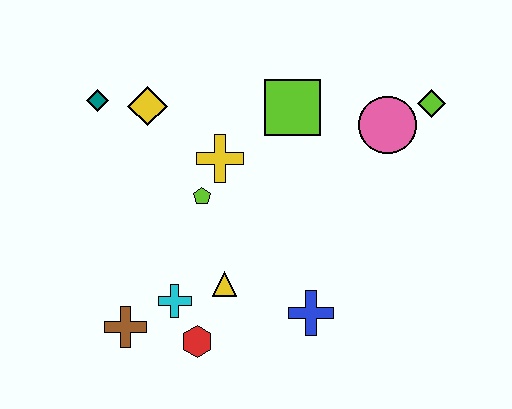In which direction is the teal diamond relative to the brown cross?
The teal diamond is above the brown cross.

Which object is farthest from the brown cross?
The lime diamond is farthest from the brown cross.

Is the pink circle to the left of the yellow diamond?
No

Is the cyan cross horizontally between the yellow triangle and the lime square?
No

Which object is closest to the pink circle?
The lime diamond is closest to the pink circle.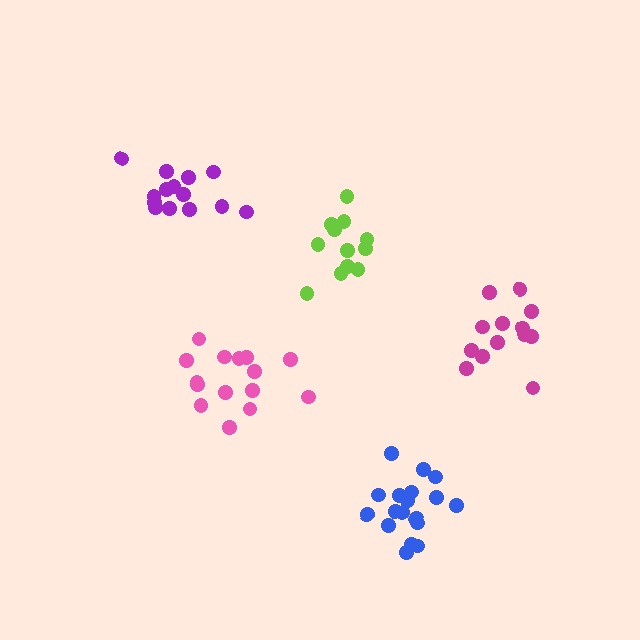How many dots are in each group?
Group 1: 18 dots, Group 2: 15 dots, Group 3: 13 dots, Group 4: 14 dots, Group 5: 12 dots (72 total).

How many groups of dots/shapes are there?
There are 5 groups.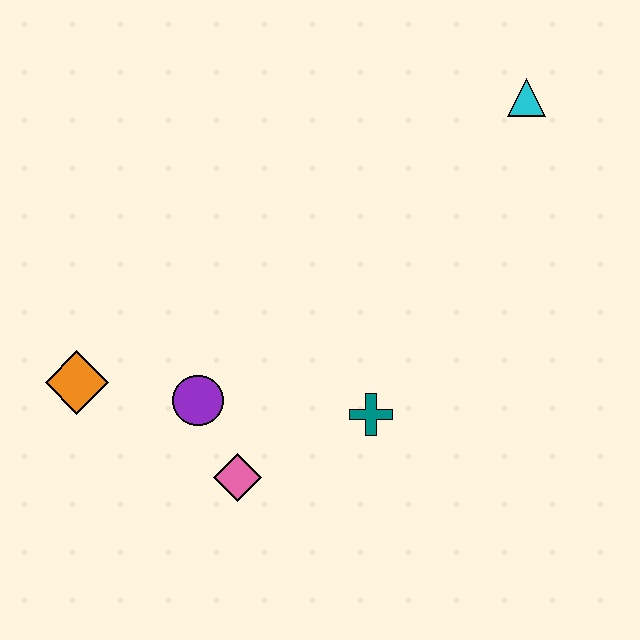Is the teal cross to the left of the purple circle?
No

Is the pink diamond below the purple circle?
Yes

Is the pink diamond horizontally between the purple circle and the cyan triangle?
Yes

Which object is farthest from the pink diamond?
The cyan triangle is farthest from the pink diamond.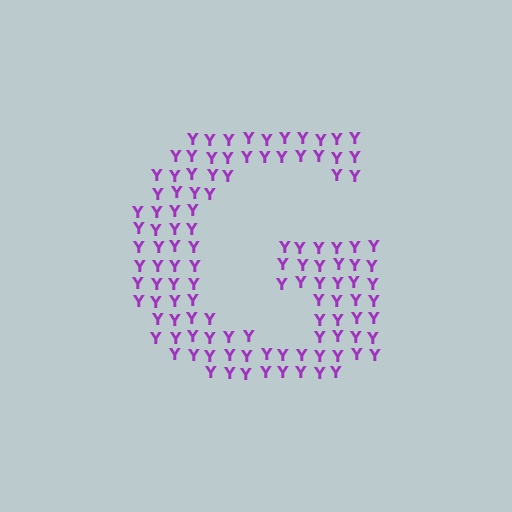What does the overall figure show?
The overall figure shows the letter G.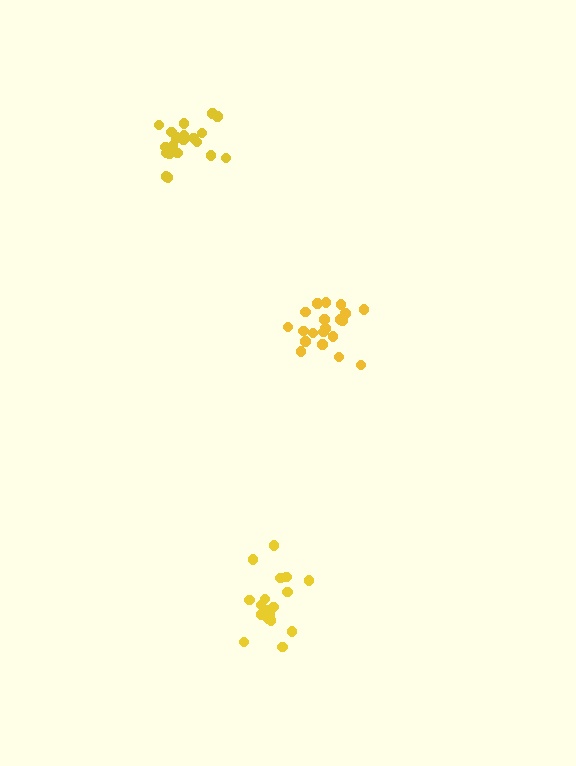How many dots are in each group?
Group 1: 20 dots, Group 2: 20 dots, Group 3: 18 dots (58 total).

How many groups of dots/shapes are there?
There are 3 groups.